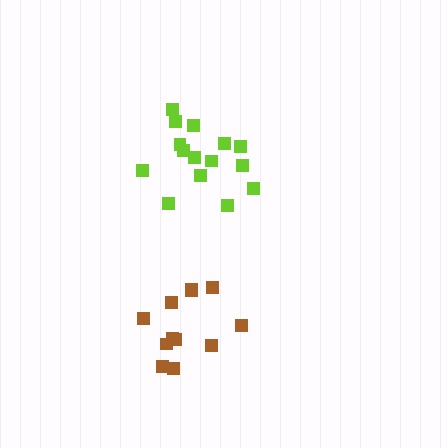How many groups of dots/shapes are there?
There are 2 groups.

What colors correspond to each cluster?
The clusters are colored: lime, brown.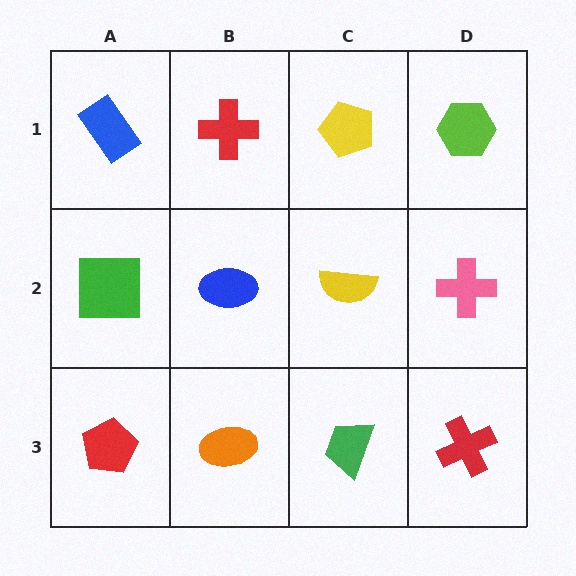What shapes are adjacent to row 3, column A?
A green square (row 2, column A), an orange ellipse (row 3, column B).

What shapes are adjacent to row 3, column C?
A yellow semicircle (row 2, column C), an orange ellipse (row 3, column B), a red cross (row 3, column D).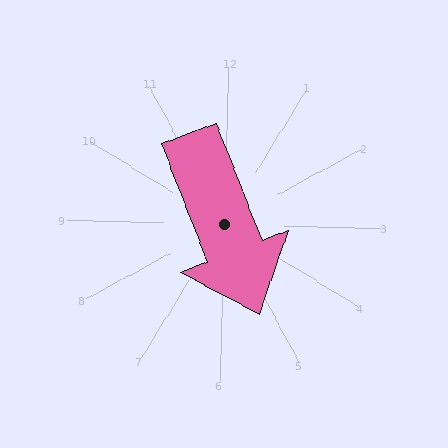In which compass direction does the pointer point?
Southeast.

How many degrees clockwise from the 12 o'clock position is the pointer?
Approximately 157 degrees.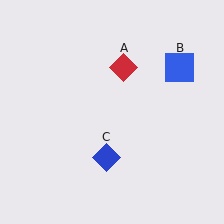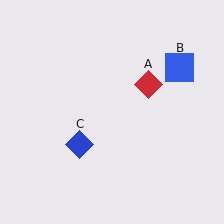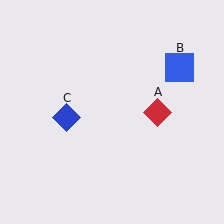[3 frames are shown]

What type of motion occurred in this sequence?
The red diamond (object A), blue diamond (object C) rotated clockwise around the center of the scene.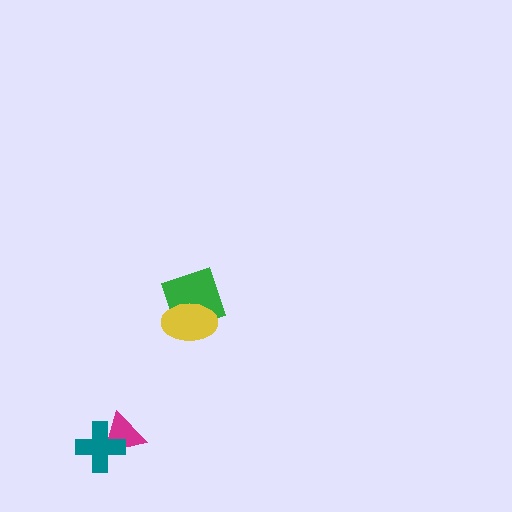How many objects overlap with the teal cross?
1 object overlaps with the teal cross.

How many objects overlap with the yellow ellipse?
1 object overlaps with the yellow ellipse.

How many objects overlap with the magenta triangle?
1 object overlaps with the magenta triangle.